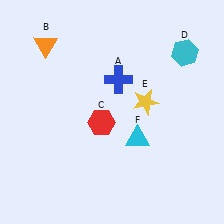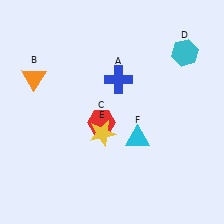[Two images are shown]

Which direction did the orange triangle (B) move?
The orange triangle (B) moved down.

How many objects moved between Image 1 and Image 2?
2 objects moved between the two images.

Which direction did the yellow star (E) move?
The yellow star (E) moved left.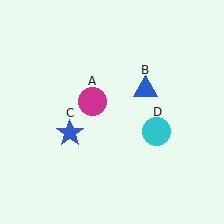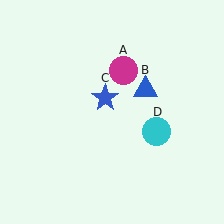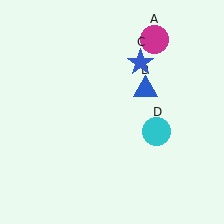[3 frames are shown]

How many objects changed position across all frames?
2 objects changed position: magenta circle (object A), blue star (object C).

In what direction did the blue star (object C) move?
The blue star (object C) moved up and to the right.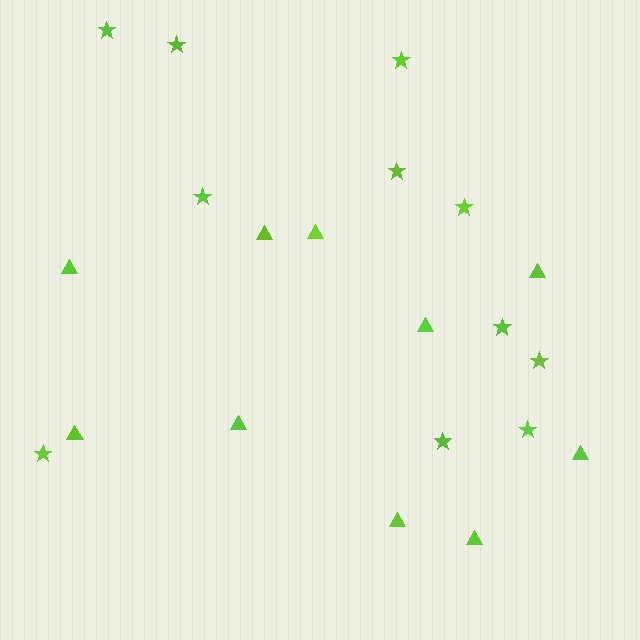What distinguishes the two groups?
There are 2 groups: one group of triangles (10) and one group of stars (11).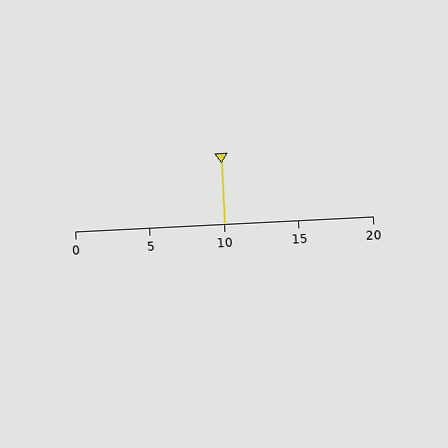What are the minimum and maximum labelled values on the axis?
The axis runs from 0 to 20.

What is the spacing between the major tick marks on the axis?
The major ticks are spaced 5 apart.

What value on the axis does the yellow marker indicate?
The marker indicates approximately 10.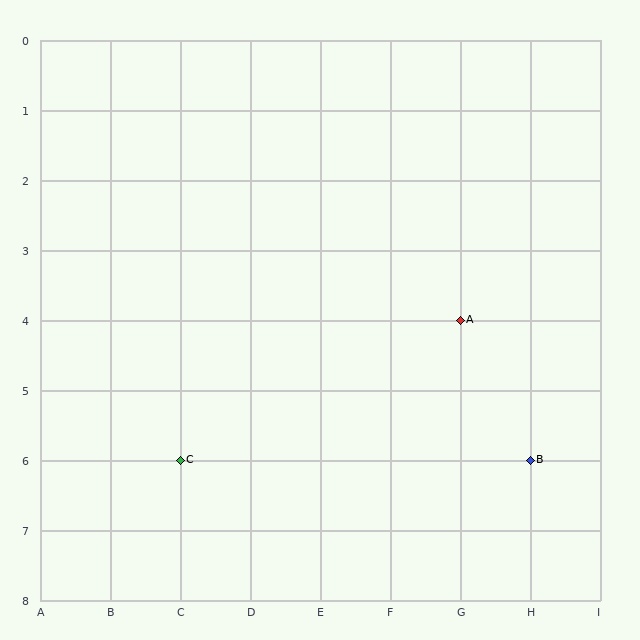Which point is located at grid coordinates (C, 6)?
Point C is at (C, 6).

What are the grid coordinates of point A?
Point A is at grid coordinates (G, 4).